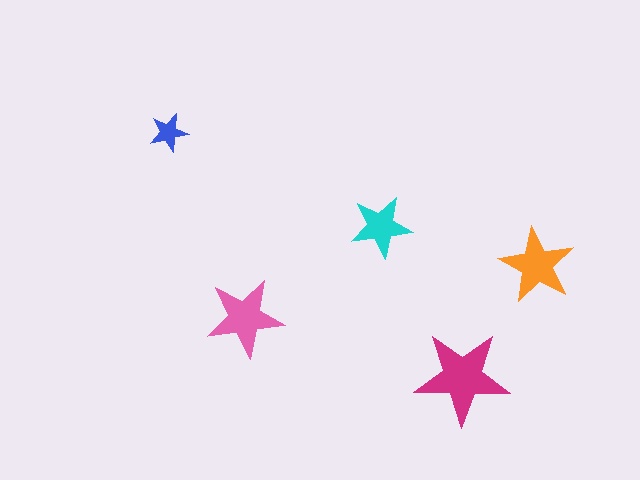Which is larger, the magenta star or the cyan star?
The magenta one.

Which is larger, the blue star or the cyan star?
The cyan one.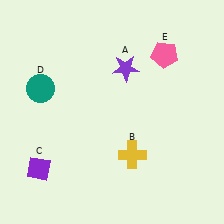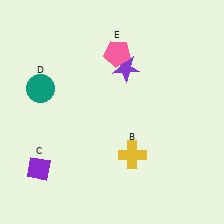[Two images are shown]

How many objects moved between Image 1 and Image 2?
1 object moved between the two images.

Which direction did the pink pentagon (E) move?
The pink pentagon (E) moved left.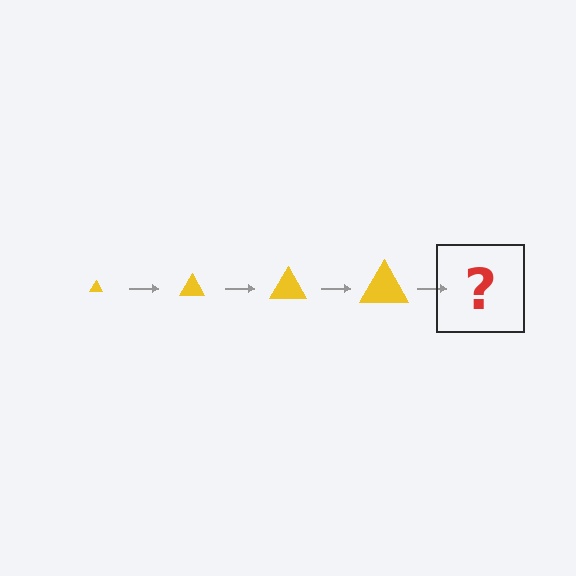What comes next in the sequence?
The next element should be a yellow triangle, larger than the previous one.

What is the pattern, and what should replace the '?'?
The pattern is that the triangle gets progressively larger each step. The '?' should be a yellow triangle, larger than the previous one.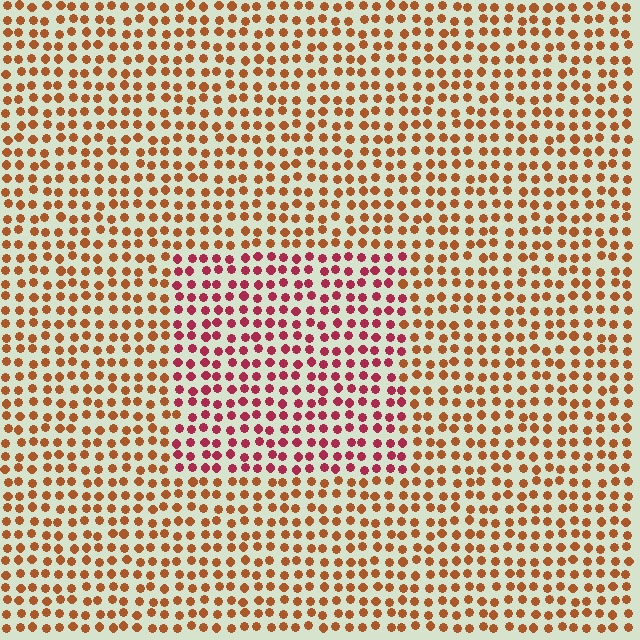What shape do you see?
I see a rectangle.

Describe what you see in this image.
The image is filled with small brown elements in a uniform arrangement. A rectangle-shaped region is visible where the elements are tinted to a slightly different hue, forming a subtle color boundary.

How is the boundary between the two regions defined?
The boundary is defined purely by a slight shift in hue (about 38 degrees). Spacing, size, and orientation are identical on both sides.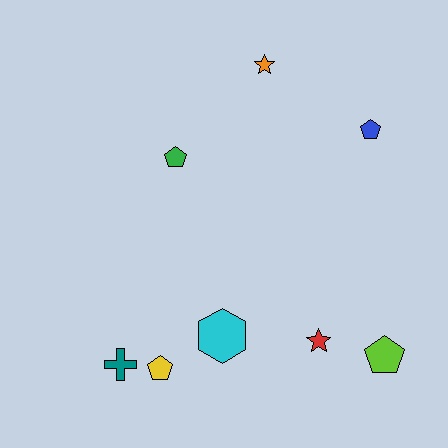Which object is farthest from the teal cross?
The blue pentagon is farthest from the teal cross.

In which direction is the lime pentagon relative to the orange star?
The lime pentagon is below the orange star.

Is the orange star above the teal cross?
Yes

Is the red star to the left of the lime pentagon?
Yes